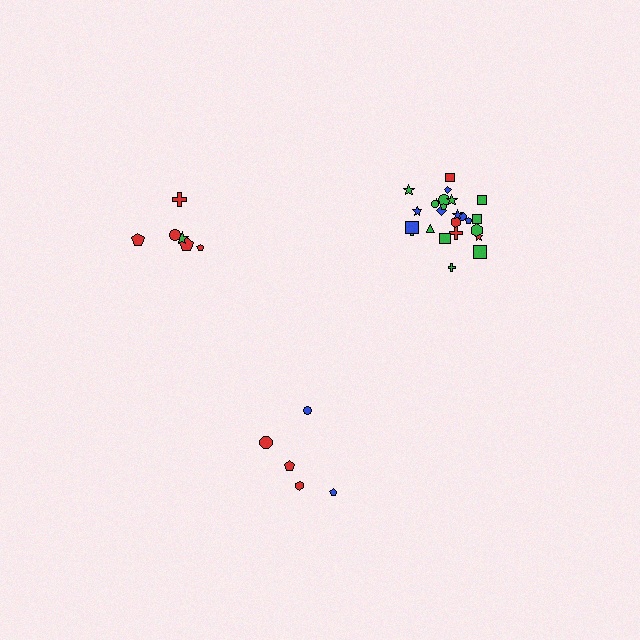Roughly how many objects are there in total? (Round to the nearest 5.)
Roughly 35 objects in total.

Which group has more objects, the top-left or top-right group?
The top-right group.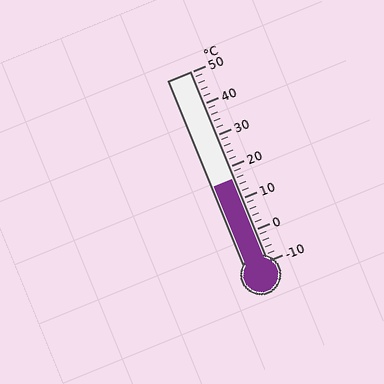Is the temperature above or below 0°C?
The temperature is above 0°C.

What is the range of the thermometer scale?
The thermometer scale ranges from -10°C to 50°C.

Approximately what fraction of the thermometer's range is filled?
The thermometer is filled to approximately 45% of its range.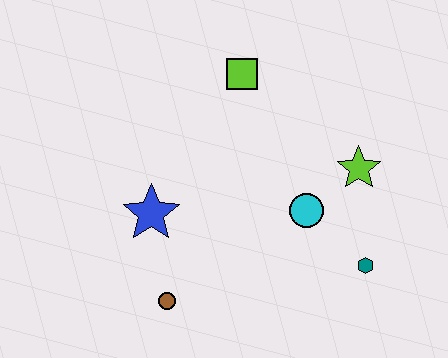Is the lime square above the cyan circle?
Yes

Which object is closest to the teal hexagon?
The cyan circle is closest to the teal hexagon.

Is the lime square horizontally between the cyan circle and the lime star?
No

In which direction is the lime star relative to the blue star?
The lime star is to the right of the blue star.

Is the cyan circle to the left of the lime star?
Yes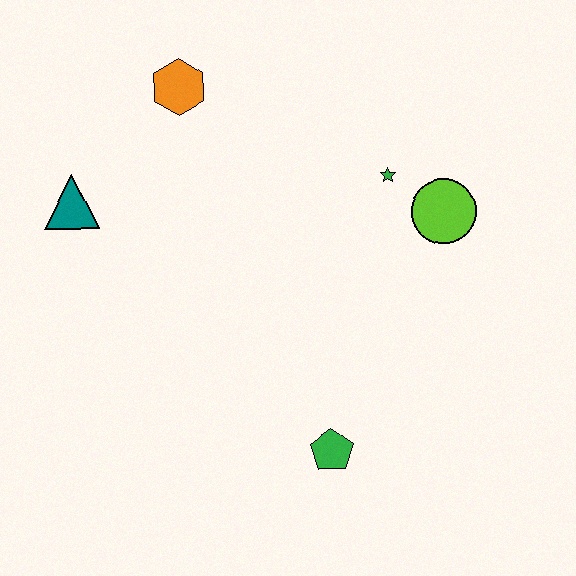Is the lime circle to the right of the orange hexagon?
Yes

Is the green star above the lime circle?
Yes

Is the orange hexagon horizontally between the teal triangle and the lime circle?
Yes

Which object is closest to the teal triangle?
The orange hexagon is closest to the teal triangle.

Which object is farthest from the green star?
The teal triangle is farthest from the green star.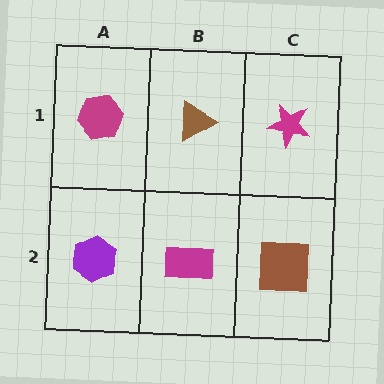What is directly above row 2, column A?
A magenta hexagon.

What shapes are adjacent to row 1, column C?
A brown square (row 2, column C), a brown triangle (row 1, column B).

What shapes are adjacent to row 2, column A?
A magenta hexagon (row 1, column A), a magenta rectangle (row 2, column B).